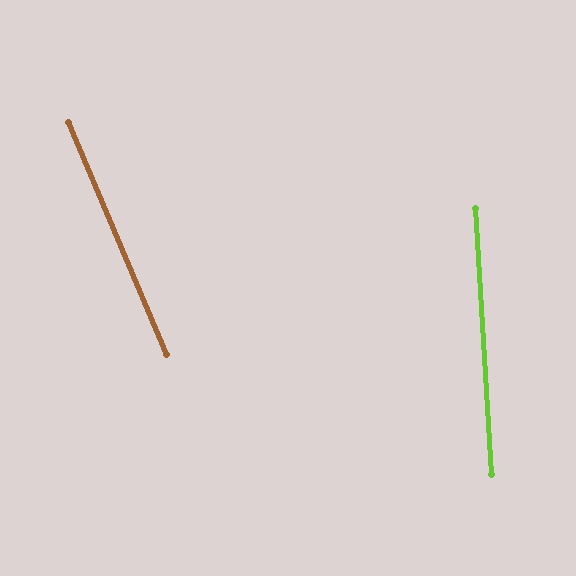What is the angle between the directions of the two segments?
Approximately 20 degrees.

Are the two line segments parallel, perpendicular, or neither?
Neither parallel nor perpendicular — they differ by about 20°.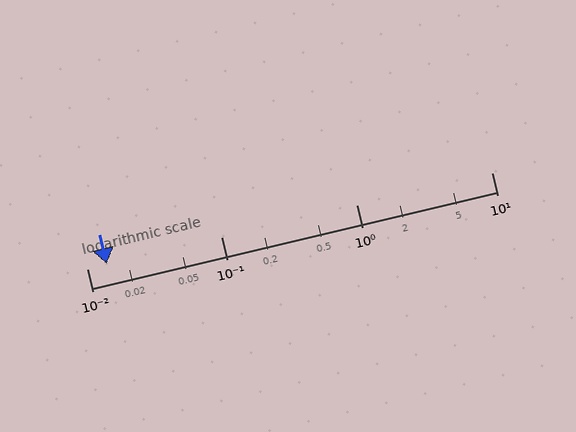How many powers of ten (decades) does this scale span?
The scale spans 3 decades, from 0.01 to 10.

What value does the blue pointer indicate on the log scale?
The pointer indicates approximately 0.014.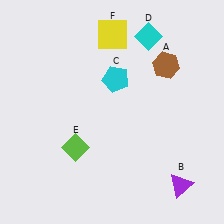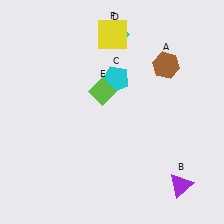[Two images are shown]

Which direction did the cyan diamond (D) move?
The cyan diamond (D) moved left.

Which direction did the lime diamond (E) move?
The lime diamond (E) moved up.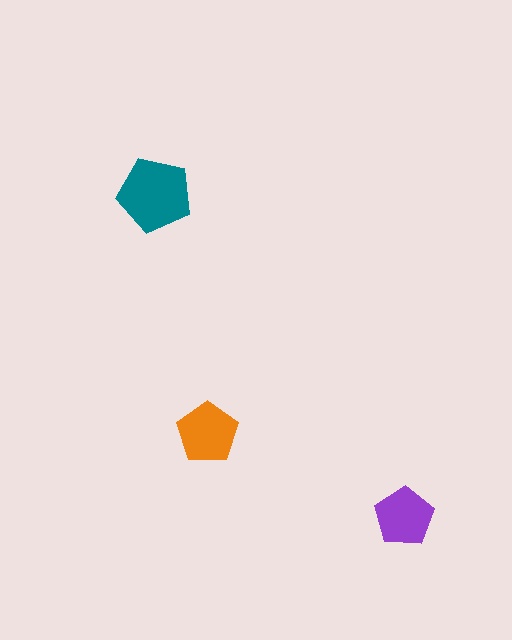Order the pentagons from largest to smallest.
the teal one, the orange one, the purple one.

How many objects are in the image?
There are 3 objects in the image.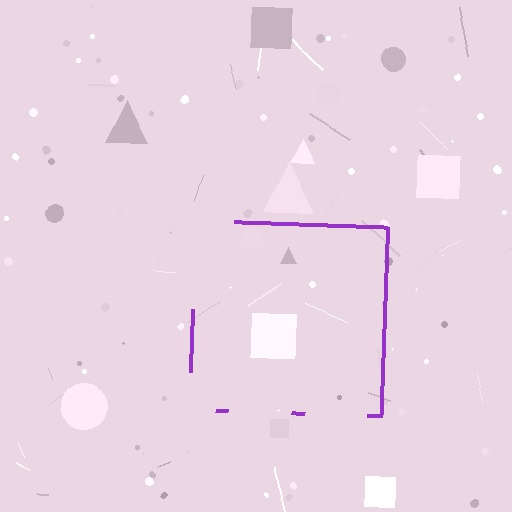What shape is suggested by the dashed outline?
The dashed outline suggests a square.